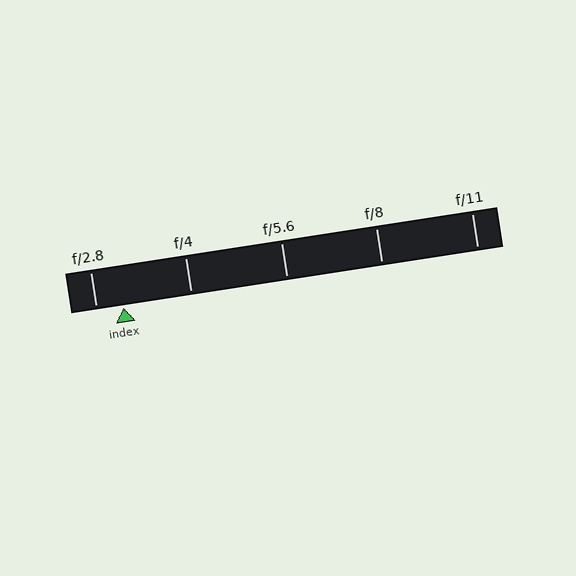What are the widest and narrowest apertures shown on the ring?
The widest aperture shown is f/2.8 and the narrowest is f/11.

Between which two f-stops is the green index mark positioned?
The index mark is between f/2.8 and f/4.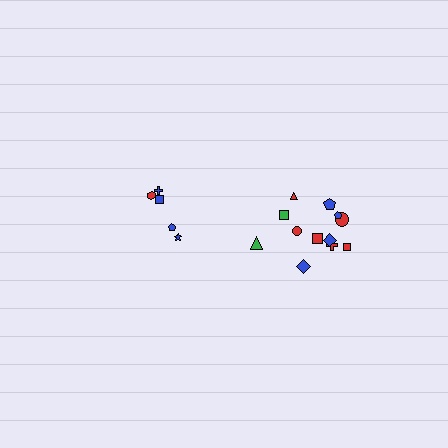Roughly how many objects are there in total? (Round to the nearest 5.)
Roughly 15 objects in total.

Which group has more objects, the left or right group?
The right group.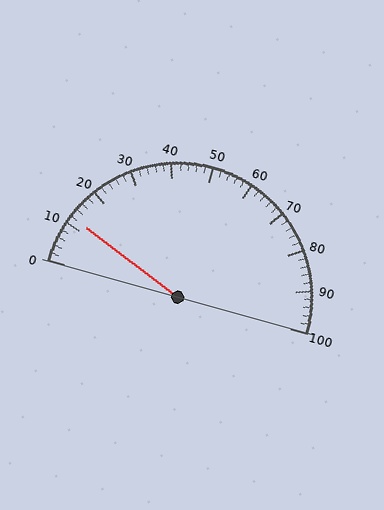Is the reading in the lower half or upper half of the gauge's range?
The reading is in the lower half of the range (0 to 100).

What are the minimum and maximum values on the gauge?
The gauge ranges from 0 to 100.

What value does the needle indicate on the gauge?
The needle indicates approximately 12.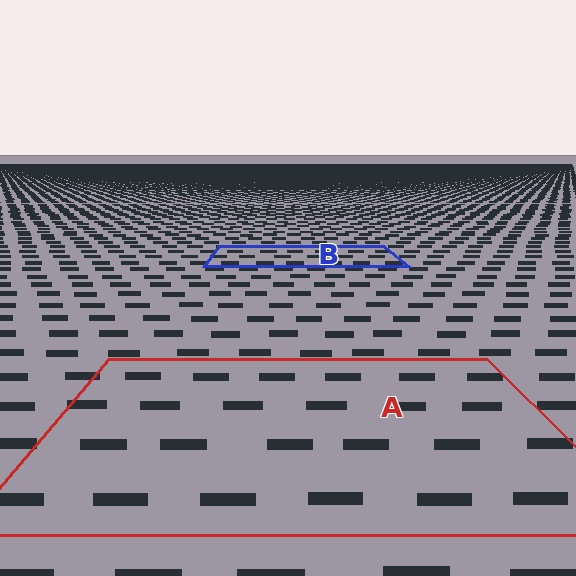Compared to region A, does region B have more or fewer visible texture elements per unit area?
Region B has more texture elements per unit area — they are packed more densely because it is farther away.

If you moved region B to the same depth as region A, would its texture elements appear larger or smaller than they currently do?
They would appear larger. At a closer depth, the same texture elements are projected at a bigger on-screen size.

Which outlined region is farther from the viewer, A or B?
Region B is farther from the viewer — the texture elements inside it appear smaller and more densely packed.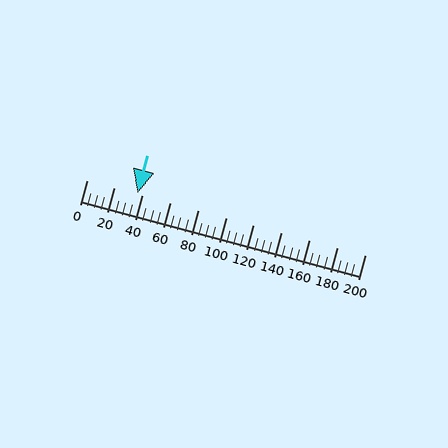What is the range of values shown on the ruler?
The ruler shows values from 0 to 200.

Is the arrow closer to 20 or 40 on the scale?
The arrow is closer to 40.